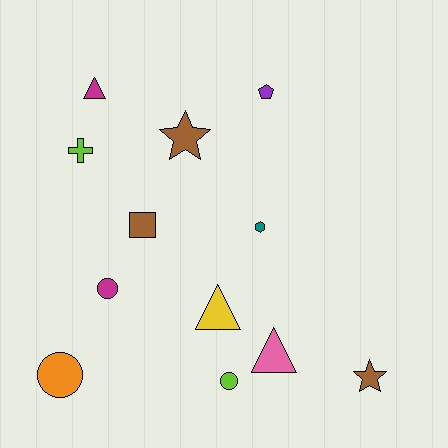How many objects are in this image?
There are 12 objects.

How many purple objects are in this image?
There is 1 purple object.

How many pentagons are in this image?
There is 1 pentagon.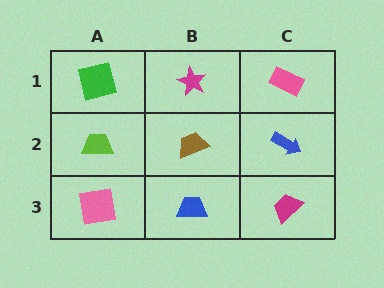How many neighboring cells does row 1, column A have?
2.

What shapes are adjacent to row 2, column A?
A green square (row 1, column A), a pink square (row 3, column A), a brown trapezoid (row 2, column B).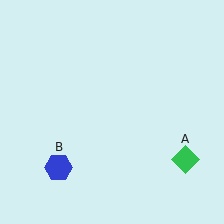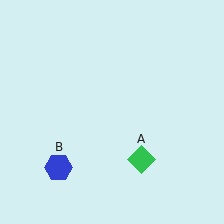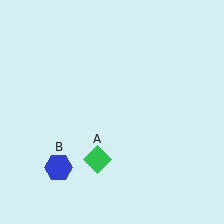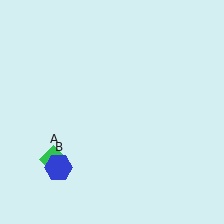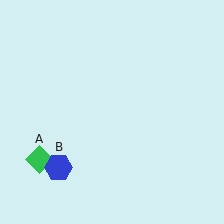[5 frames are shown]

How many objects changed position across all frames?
1 object changed position: green diamond (object A).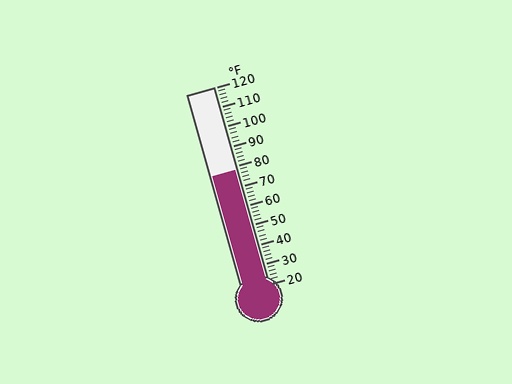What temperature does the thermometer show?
The thermometer shows approximately 78°F.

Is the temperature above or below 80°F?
The temperature is below 80°F.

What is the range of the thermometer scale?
The thermometer scale ranges from 20°F to 120°F.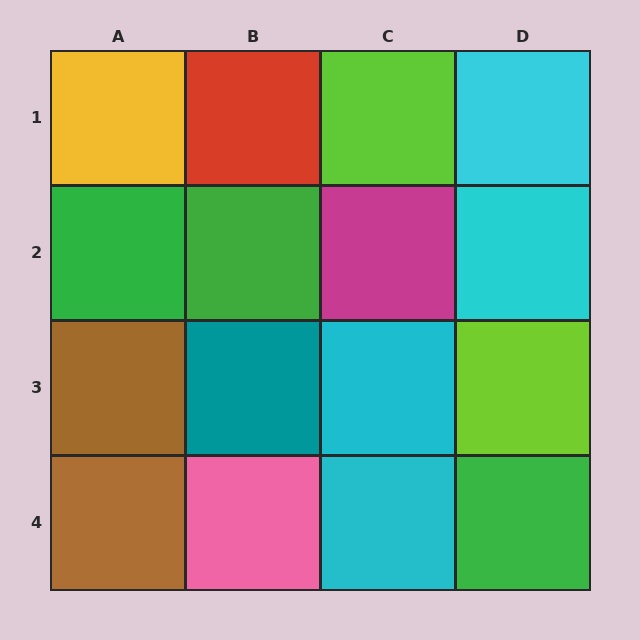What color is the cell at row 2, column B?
Green.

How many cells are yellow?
1 cell is yellow.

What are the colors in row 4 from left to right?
Brown, pink, cyan, green.